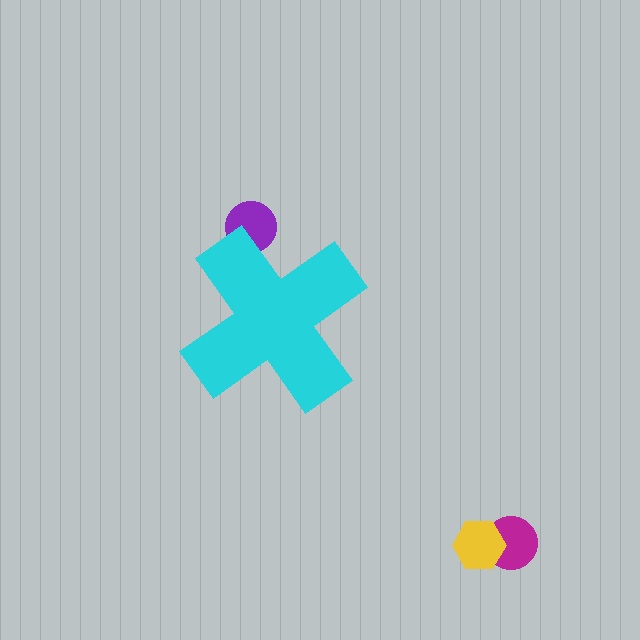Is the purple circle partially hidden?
Yes, the purple circle is partially hidden behind the cyan cross.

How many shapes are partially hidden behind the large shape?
1 shape is partially hidden.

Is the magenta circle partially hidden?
No, the magenta circle is fully visible.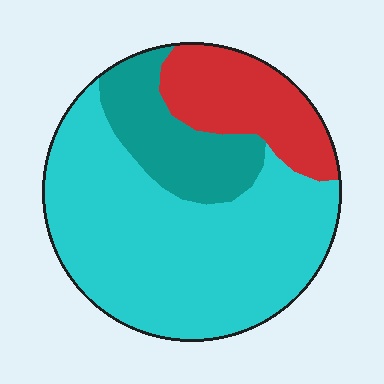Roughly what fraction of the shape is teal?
Teal covers roughly 20% of the shape.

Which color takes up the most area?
Cyan, at roughly 60%.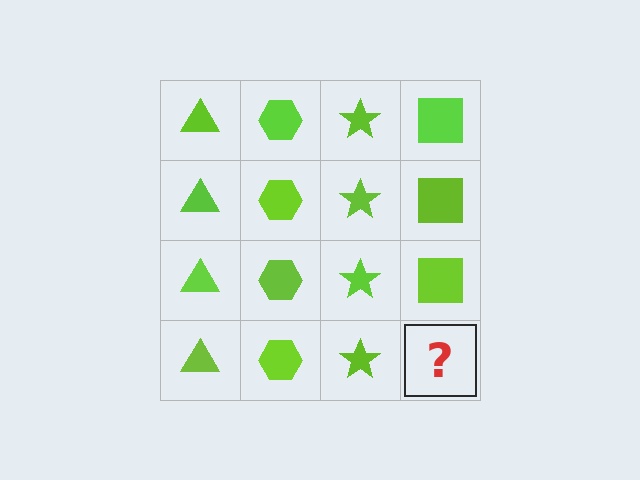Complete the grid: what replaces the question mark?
The question mark should be replaced with a lime square.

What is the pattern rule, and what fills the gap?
The rule is that each column has a consistent shape. The gap should be filled with a lime square.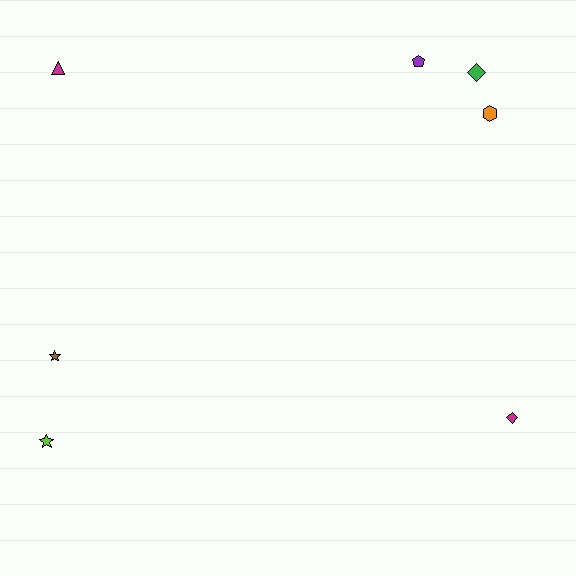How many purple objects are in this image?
There is 1 purple object.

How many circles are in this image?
There are no circles.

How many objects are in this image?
There are 7 objects.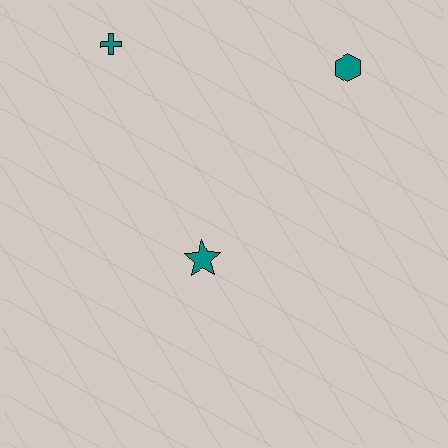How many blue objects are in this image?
There are no blue objects.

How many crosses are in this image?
There is 1 cross.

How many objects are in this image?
There are 3 objects.